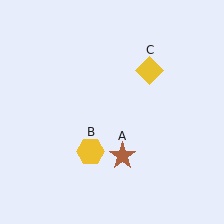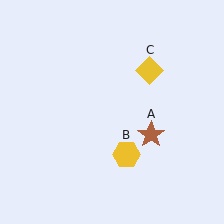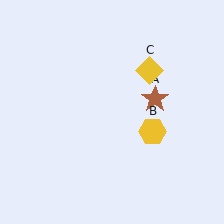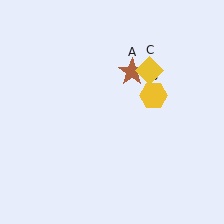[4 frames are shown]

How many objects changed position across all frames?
2 objects changed position: brown star (object A), yellow hexagon (object B).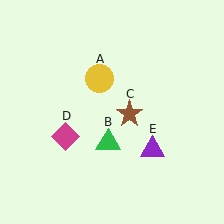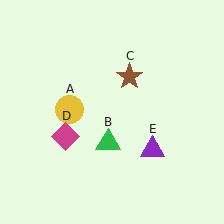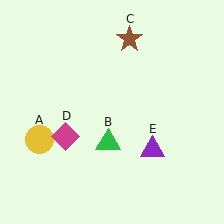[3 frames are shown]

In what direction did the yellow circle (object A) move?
The yellow circle (object A) moved down and to the left.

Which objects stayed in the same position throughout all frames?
Green triangle (object B) and magenta diamond (object D) and purple triangle (object E) remained stationary.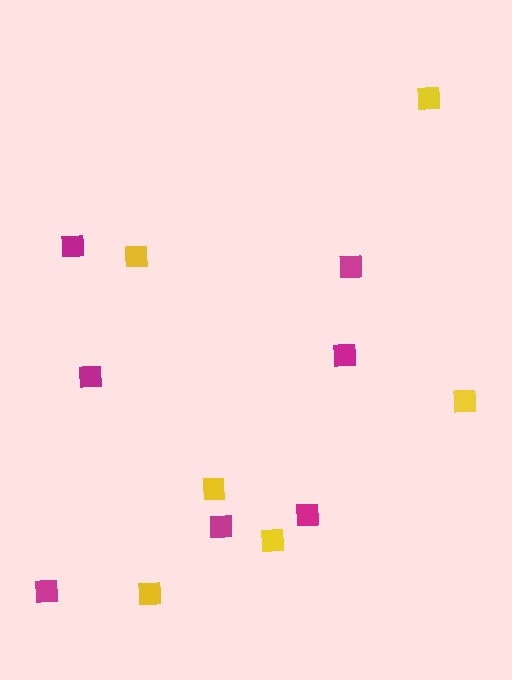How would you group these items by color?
There are 2 groups: one group of magenta squares (7) and one group of yellow squares (6).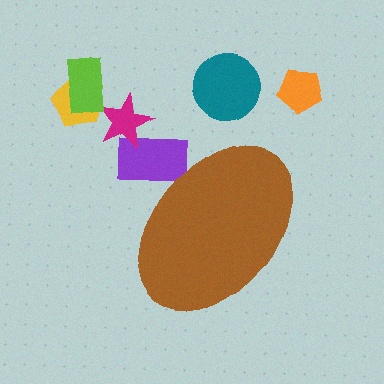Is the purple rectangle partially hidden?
Yes, the purple rectangle is partially hidden behind the brown ellipse.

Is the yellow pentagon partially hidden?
No, the yellow pentagon is fully visible.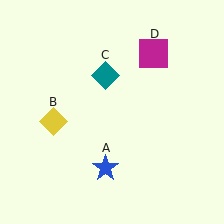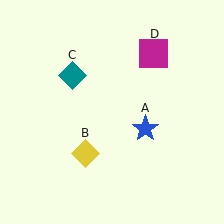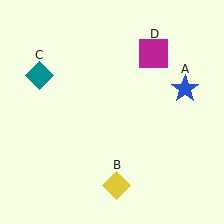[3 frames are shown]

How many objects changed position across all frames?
3 objects changed position: blue star (object A), yellow diamond (object B), teal diamond (object C).